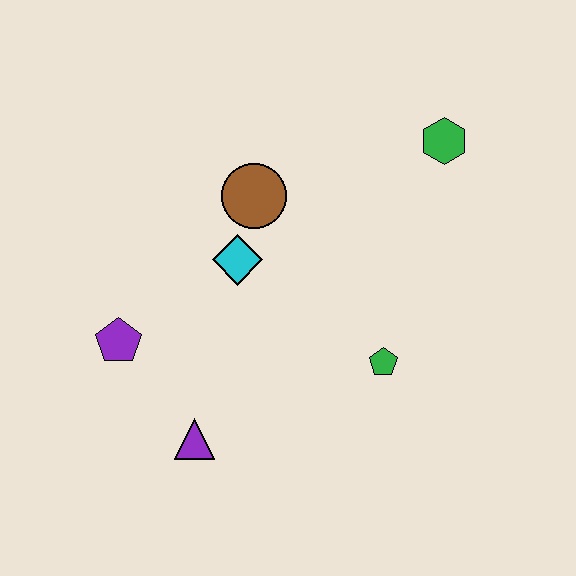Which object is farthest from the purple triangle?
The green hexagon is farthest from the purple triangle.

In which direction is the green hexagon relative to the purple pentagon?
The green hexagon is to the right of the purple pentagon.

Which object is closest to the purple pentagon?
The purple triangle is closest to the purple pentagon.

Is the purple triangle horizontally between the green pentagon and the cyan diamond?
No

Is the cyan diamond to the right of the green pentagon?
No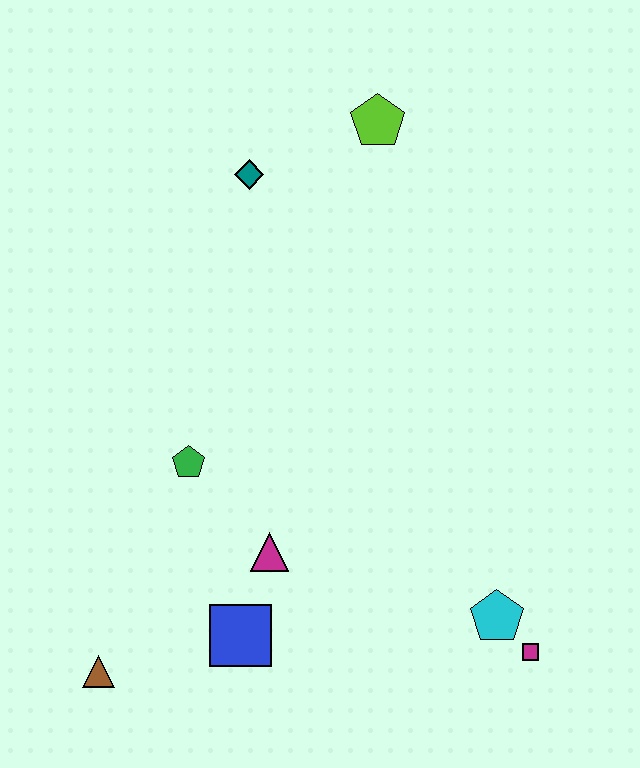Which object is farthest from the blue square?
The lime pentagon is farthest from the blue square.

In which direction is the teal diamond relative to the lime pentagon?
The teal diamond is to the left of the lime pentagon.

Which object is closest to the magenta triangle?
The blue square is closest to the magenta triangle.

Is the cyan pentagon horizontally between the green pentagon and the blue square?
No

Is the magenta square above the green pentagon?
No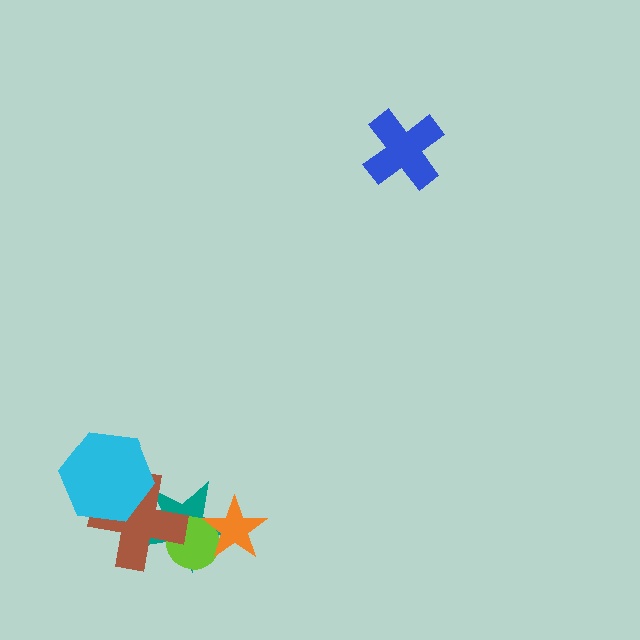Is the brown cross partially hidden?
Yes, it is partially covered by another shape.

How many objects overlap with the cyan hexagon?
1 object overlaps with the cyan hexagon.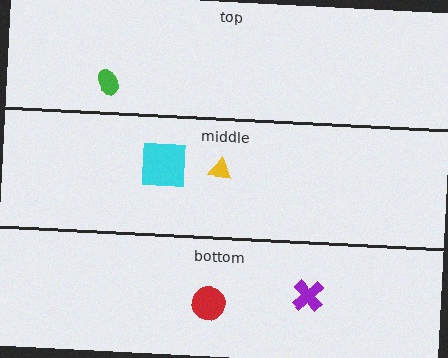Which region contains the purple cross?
The bottom region.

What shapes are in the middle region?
The cyan square, the yellow triangle.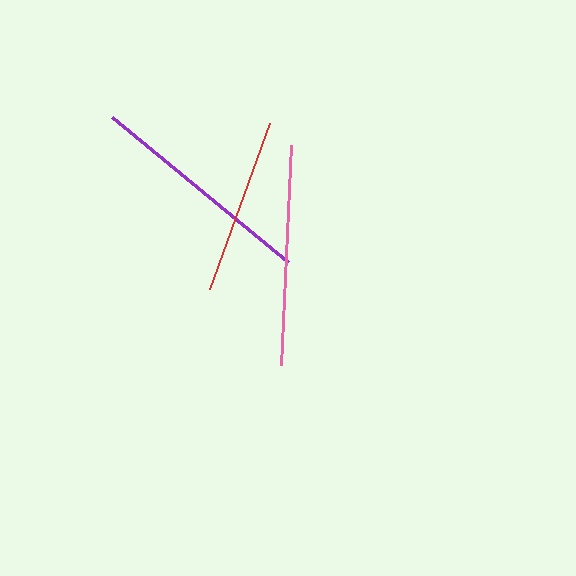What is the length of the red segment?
The red segment is approximately 177 pixels long.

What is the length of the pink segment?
The pink segment is approximately 220 pixels long.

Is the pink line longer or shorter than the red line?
The pink line is longer than the red line.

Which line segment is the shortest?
The red line is the shortest at approximately 177 pixels.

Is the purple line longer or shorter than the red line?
The purple line is longer than the red line.